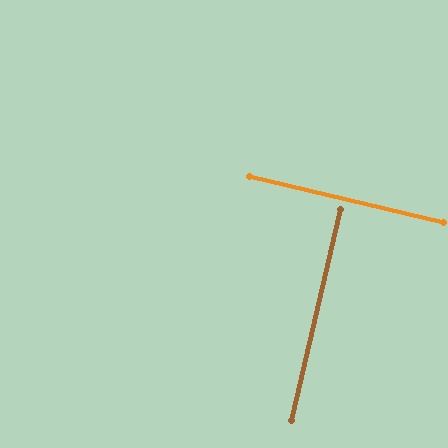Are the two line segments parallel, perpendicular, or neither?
Perpendicular — they meet at approximately 90°.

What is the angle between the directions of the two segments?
Approximately 90 degrees.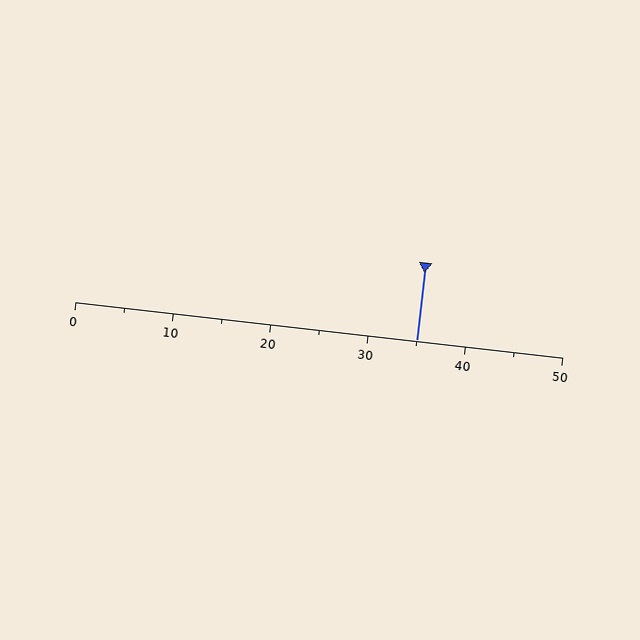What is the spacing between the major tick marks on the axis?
The major ticks are spaced 10 apart.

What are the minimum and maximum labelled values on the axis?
The axis runs from 0 to 50.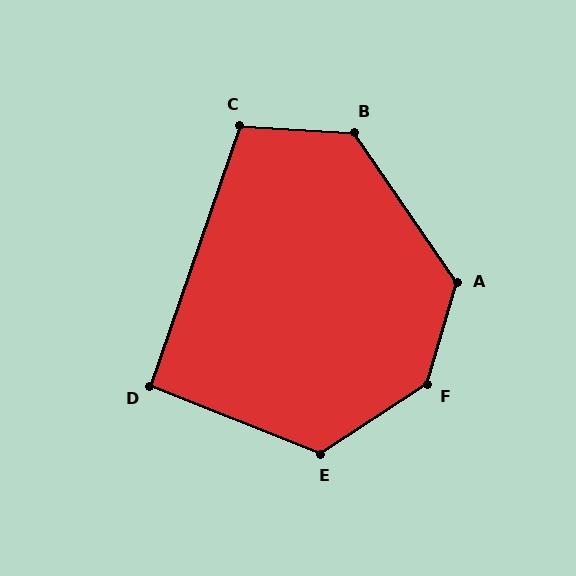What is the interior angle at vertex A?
Approximately 129 degrees (obtuse).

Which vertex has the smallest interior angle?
D, at approximately 93 degrees.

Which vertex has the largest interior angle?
F, at approximately 140 degrees.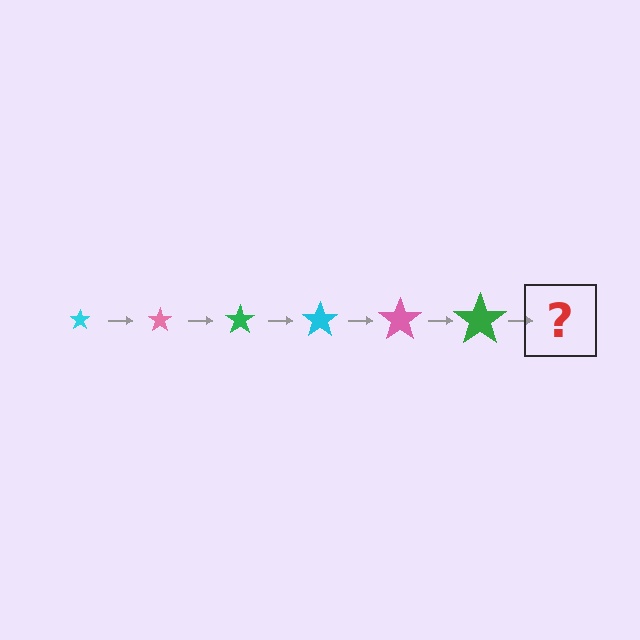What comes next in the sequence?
The next element should be a cyan star, larger than the previous one.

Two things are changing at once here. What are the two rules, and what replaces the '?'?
The two rules are that the star grows larger each step and the color cycles through cyan, pink, and green. The '?' should be a cyan star, larger than the previous one.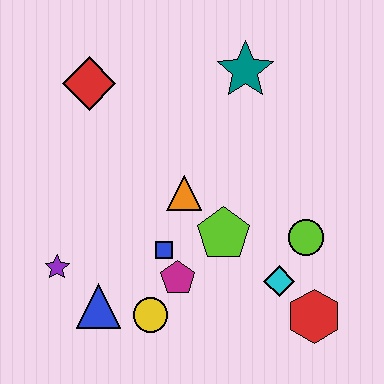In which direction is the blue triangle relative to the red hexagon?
The blue triangle is to the left of the red hexagon.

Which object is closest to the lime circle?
The cyan diamond is closest to the lime circle.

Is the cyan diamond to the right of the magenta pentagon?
Yes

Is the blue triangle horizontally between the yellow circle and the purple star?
Yes